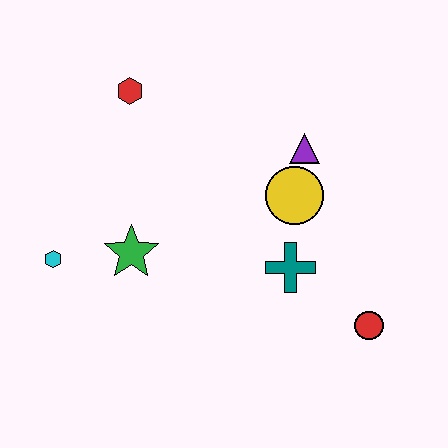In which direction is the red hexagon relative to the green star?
The red hexagon is above the green star.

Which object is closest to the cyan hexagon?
The green star is closest to the cyan hexagon.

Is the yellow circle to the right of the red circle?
No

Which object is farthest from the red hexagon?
The red circle is farthest from the red hexagon.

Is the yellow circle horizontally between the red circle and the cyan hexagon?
Yes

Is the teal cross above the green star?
No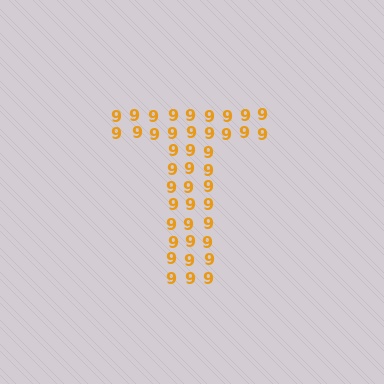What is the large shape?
The large shape is the letter T.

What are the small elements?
The small elements are digit 9's.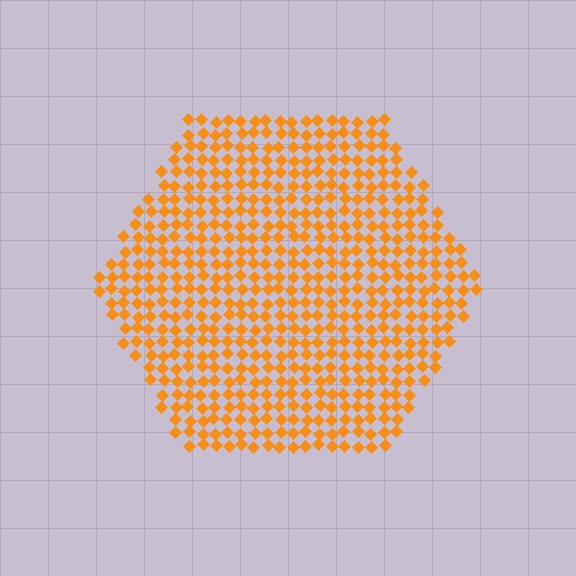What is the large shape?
The large shape is a hexagon.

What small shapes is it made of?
It is made of small diamonds.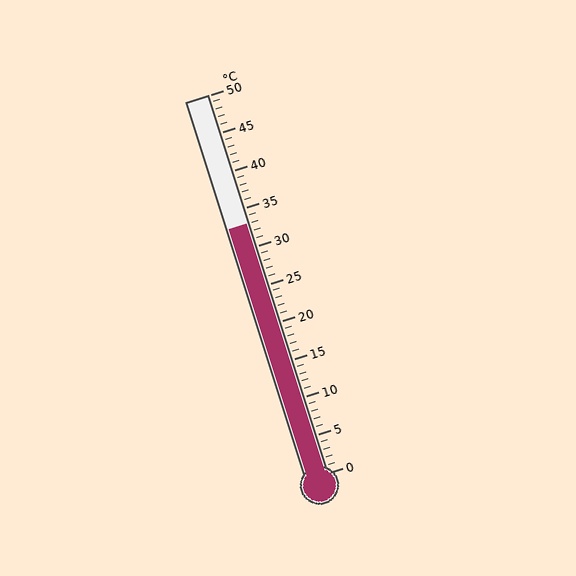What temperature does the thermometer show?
The thermometer shows approximately 33°C.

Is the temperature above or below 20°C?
The temperature is above 20°C.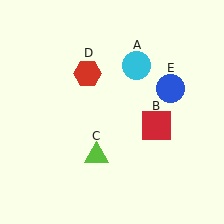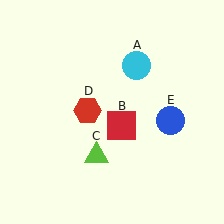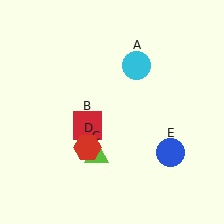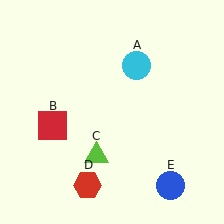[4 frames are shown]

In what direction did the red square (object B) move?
The red square (object B) moved left.